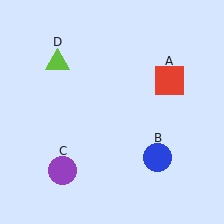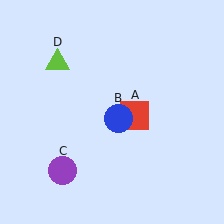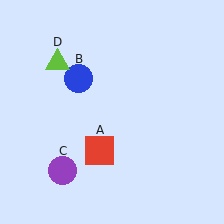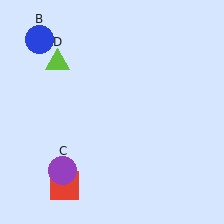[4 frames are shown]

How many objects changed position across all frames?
2 objects changed position: red square (object A), blue circle (object B).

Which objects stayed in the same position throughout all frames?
Purple circle (object C) and lime triangle (object D) remained stationary.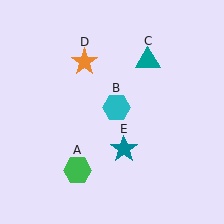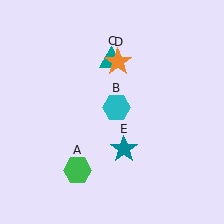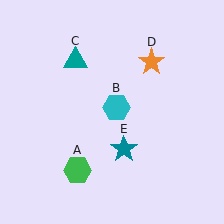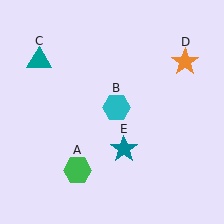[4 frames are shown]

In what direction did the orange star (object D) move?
The orange star (object D) moved right.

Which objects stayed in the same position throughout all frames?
Green hexagon (object A) and cyan hexagon (object B) and teal star (object E) remained stationary.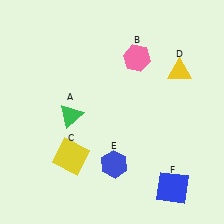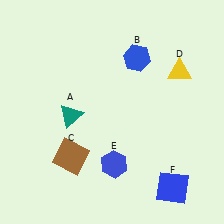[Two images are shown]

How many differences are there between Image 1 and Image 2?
There are 3 differences between the two images.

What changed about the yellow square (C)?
In Image 1, C is yellow. In Image 2, it changed to brown.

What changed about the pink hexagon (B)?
In Image 1, B is pink. In Image 2, it changed to blue.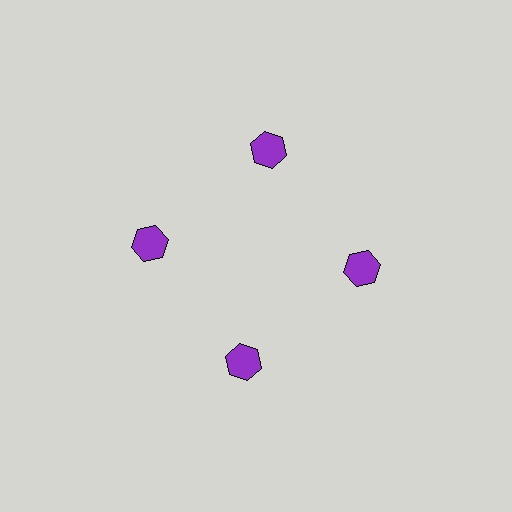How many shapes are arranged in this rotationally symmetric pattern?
There are 4 shapes, arranged in 4 groups of 1.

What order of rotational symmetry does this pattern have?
This pattern has 4-fold rotational symmetry.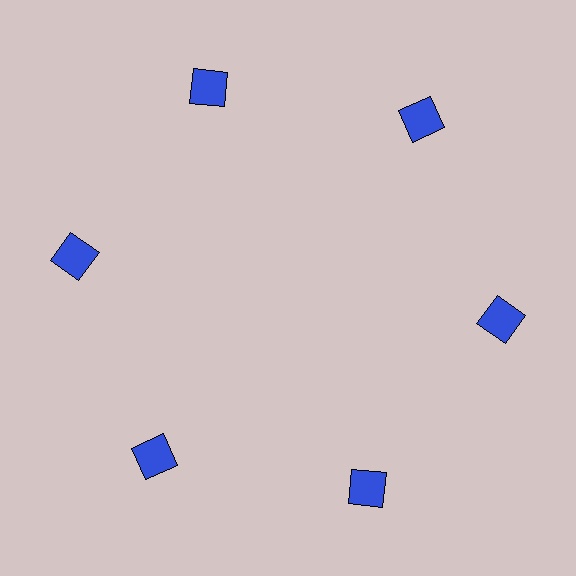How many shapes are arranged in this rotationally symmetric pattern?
There are 6 shapes, arranged in 6 groups of 1.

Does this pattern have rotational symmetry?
Yes, this pattern has 6-fold rotational symmetry. It looks the same after rotating 60 degrees around the center.